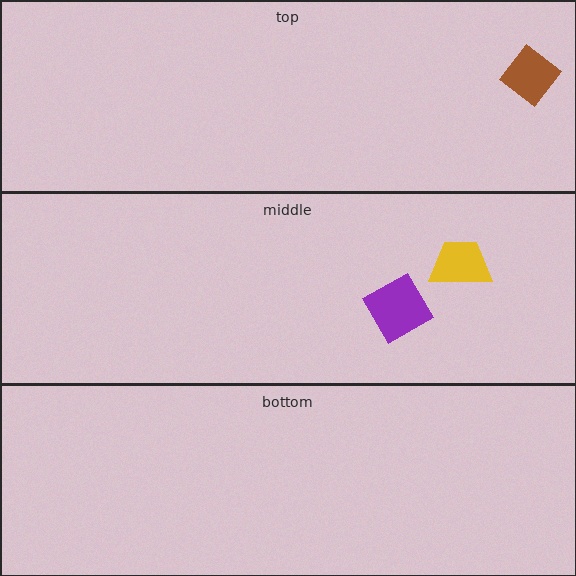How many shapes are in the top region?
1.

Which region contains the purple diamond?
The middle region.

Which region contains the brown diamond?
The top region.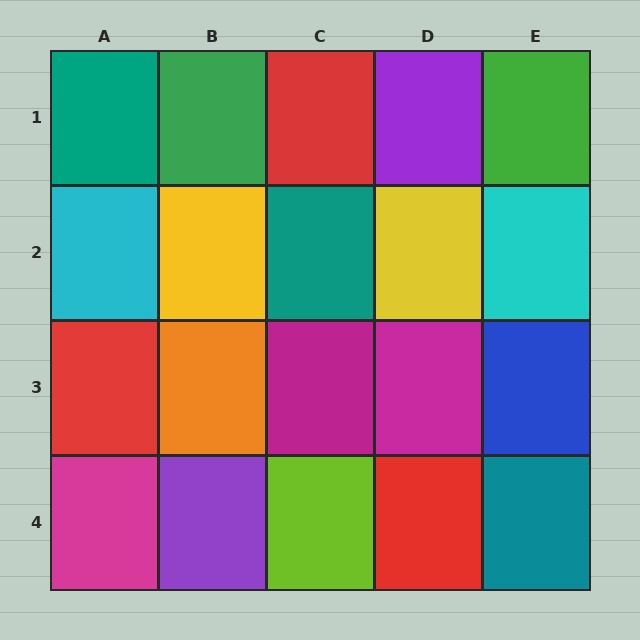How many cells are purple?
2 cells are purple.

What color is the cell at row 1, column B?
Green.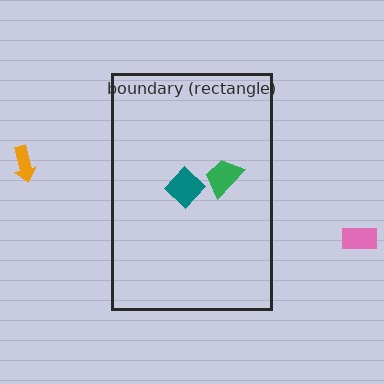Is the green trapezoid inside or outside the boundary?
Inside.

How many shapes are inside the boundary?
2 inside, 2 outside.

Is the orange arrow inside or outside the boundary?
Outside.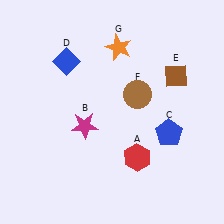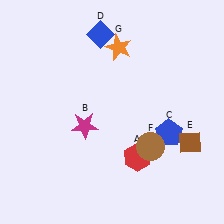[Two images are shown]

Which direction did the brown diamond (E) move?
The brown diamond (E) moved down.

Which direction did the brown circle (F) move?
The brown circle (F) moved down.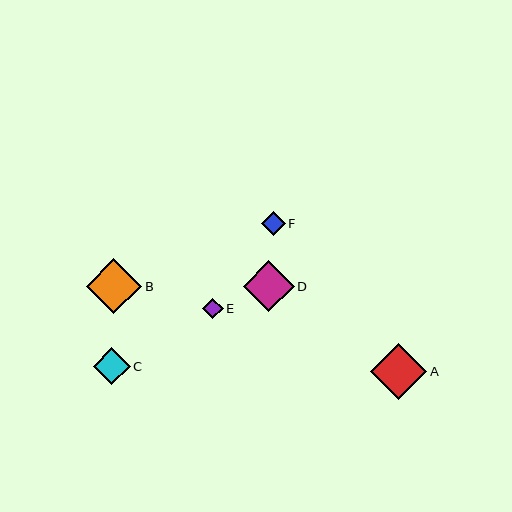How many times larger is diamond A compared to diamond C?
Diamond A is approximately 1.5 times the size of diamond C.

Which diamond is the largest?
Diamond A is the largest with a size of approximately 56 pixels.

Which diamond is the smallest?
Diamond E is the smallest with a size of approximately 20 pixels.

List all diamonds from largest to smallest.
From largest to smallest: A, B, D, C, F, E.